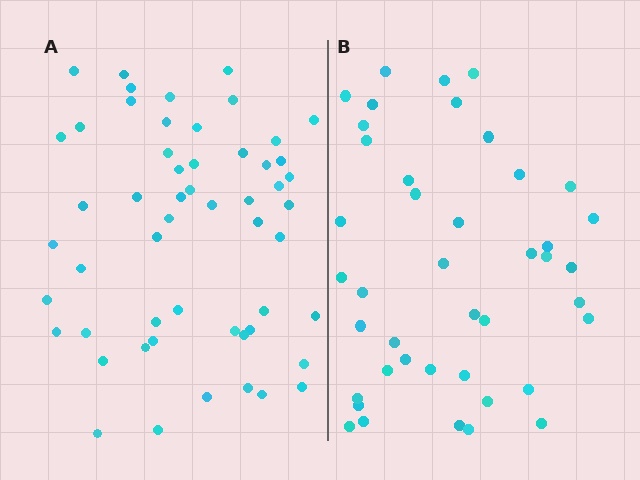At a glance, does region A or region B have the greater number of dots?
Region A (the left region) has more dots.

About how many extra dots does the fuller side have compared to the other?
Region A has roughly 12 or so more dots than region B.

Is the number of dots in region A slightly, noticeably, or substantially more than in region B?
Region A has noticeably more, but not dramatically so. The ratio is roughly 1.3 to 1.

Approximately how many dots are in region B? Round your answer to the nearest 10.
About 40 dots. (The exact count is 42, which rounds to 40.)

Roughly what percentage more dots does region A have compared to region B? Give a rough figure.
About 30% more.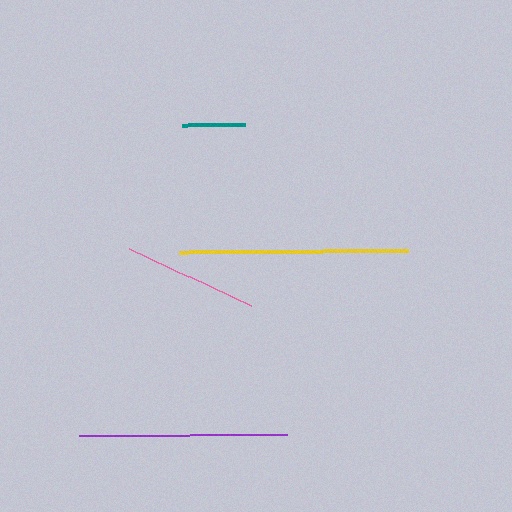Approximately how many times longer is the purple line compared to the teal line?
The purple line is approximately 3.3 times the length of the teal line.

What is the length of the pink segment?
The pink segment is approximately 135 pixels long.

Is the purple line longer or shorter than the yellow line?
The yellow line is longer than the purple line.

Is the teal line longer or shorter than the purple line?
The purple line is longer than the teal line.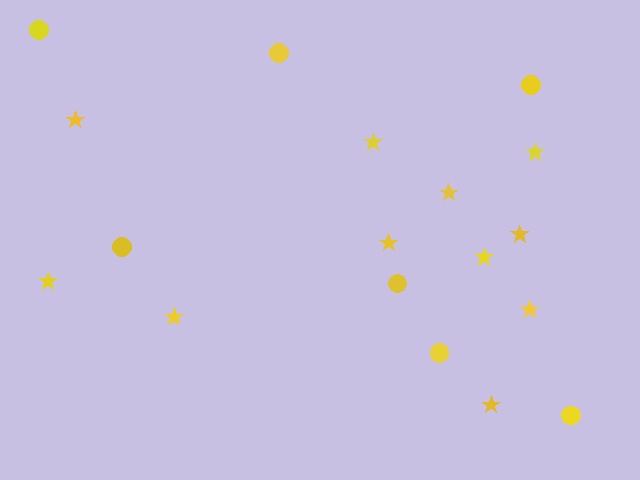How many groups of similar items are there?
There are 2 groups: one group of circles (7) and one group of stars (11).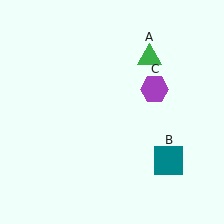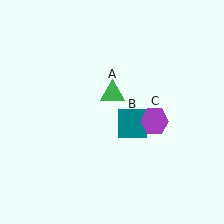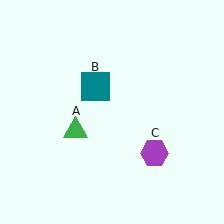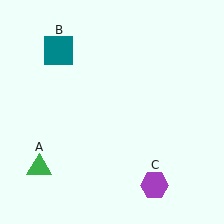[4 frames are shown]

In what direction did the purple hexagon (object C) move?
The purple hexagon (object C) moved down.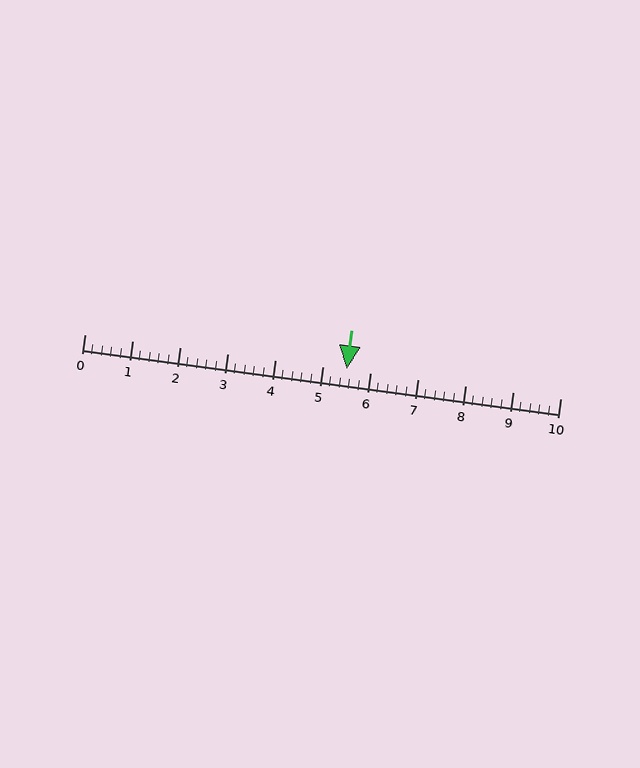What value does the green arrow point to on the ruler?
The green arrow points to approximately 5.5.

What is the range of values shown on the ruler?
The ruler shows values from 0 to 10.